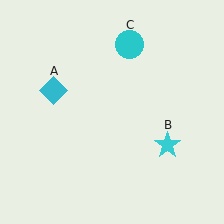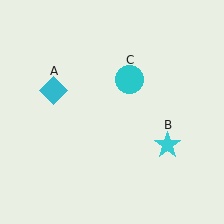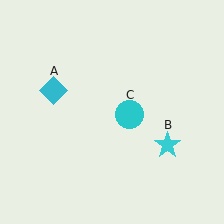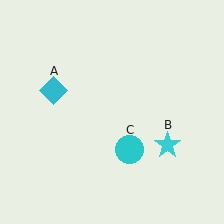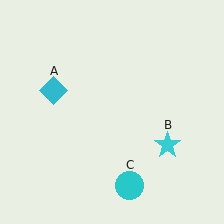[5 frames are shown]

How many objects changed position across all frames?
1 object changed position: cyan circle (object C).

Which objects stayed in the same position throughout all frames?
Cyan diamond (object A) and cyan star (object B) remained stationary.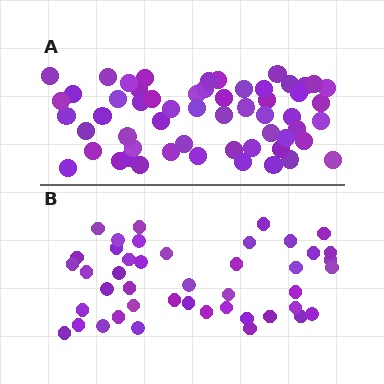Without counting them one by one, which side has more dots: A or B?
Region A (the top region) has more dots.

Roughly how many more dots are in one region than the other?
Region A has approximately 15 more dots than region B.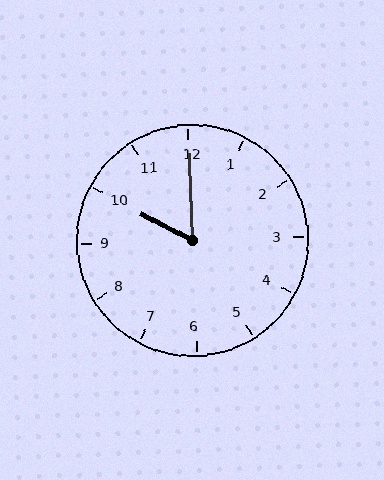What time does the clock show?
10:00.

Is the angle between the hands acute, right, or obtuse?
It is acute.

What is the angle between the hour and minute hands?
Approximately 60 degrees.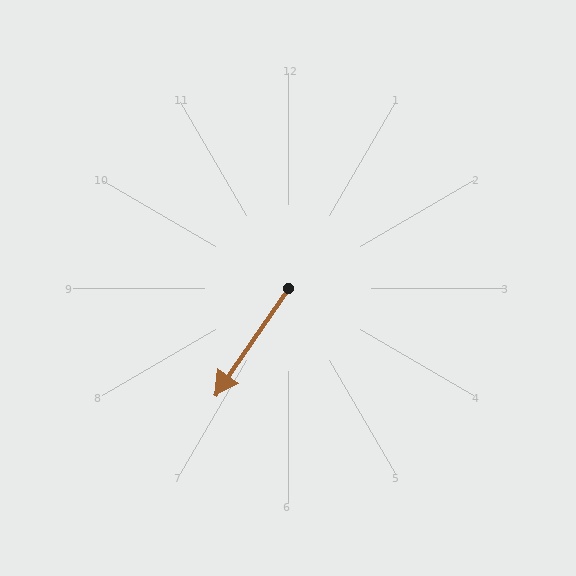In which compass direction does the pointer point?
Southwest.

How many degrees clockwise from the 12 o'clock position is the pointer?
Approximately 214 degrees.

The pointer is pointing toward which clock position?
Roughly 7 o'clock.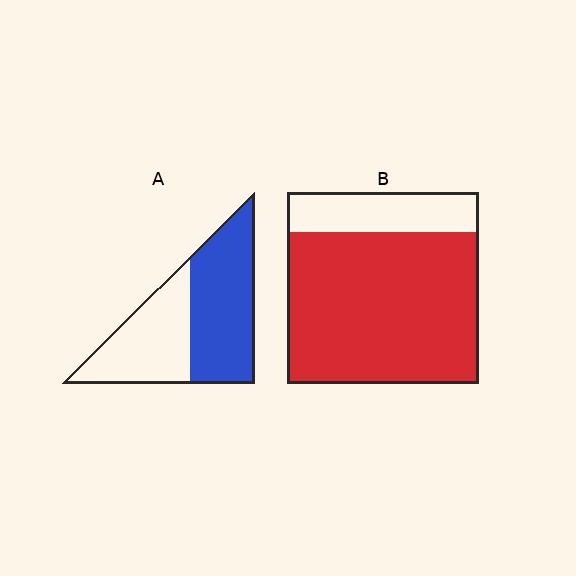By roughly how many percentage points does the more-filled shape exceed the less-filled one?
By roughly 25 percentage points (B over A).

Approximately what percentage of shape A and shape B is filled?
A is approximately 55% and B is approximately 80%.